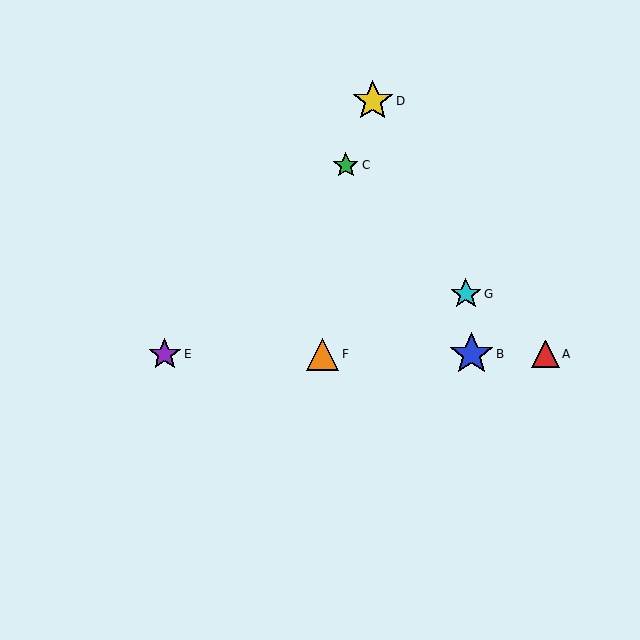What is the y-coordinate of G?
Object G is at y≈294.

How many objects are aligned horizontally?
4 objects (A, B, E, F) are aligned horizontally.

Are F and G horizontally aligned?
No, F is at y≈354 and G is at y≈294.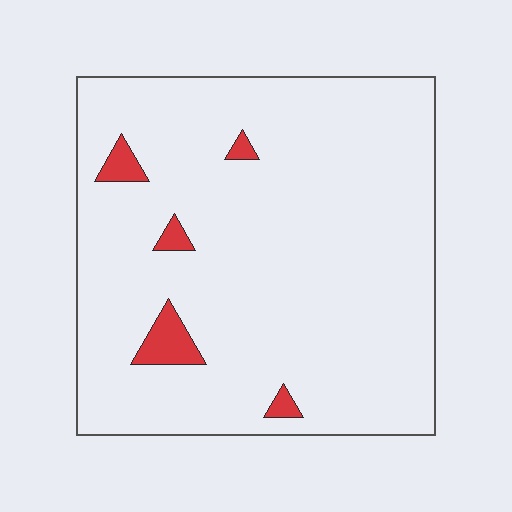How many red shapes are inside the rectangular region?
5.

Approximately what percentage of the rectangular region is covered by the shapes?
Approximately 5%.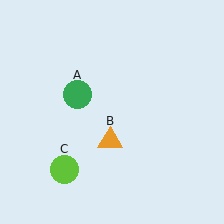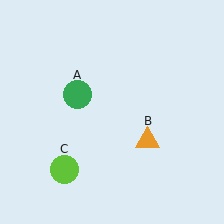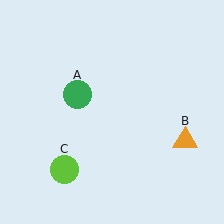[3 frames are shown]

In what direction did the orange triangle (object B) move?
The orange triangle (object B) moved right.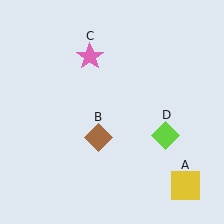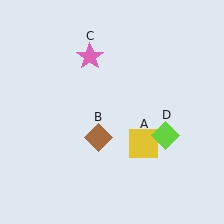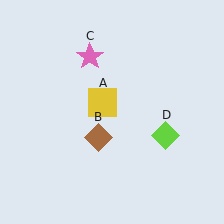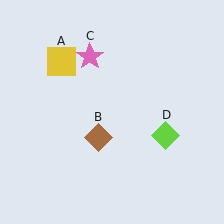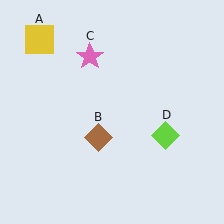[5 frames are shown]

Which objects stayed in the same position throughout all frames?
Brown diamond (object B) and pink star (object C) and lime diamond (object D) remained stationary.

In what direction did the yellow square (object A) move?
The yellow square (object A) moved up and to the left.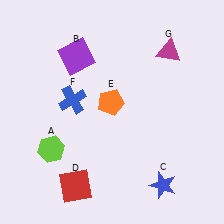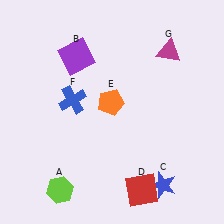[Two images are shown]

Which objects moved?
The objects that moved are: the lime hexagon (A), the red square (D).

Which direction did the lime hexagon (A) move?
The lime hexagon (A) moved down.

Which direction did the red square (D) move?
The red square (D) moved right.